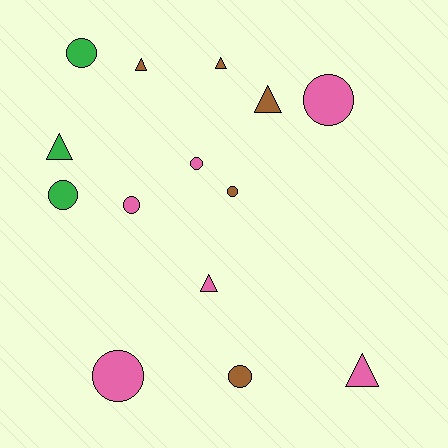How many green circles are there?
There are 2 green circles.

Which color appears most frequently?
Pink, with 6 objects.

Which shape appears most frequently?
Circle, with 8 objects.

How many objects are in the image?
There are 14 objects.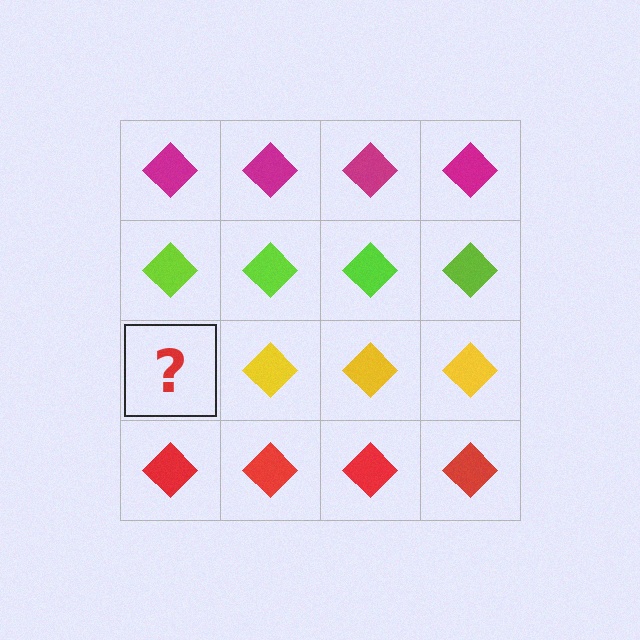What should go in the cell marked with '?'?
The missing cell should contain a yellow diamond.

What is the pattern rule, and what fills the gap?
The rule is that each row has a consistent color. The gap should be filled with a yellow diamond.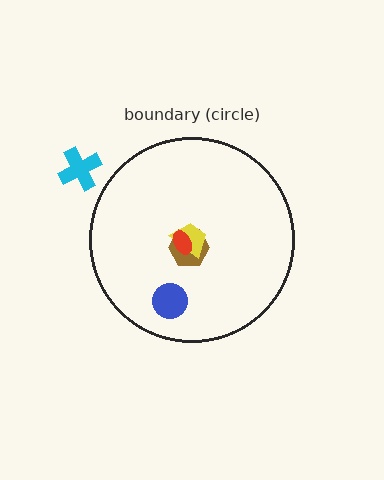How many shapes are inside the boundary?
4 inside, 1 outside.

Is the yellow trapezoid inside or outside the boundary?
Inside.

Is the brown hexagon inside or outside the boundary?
Inside.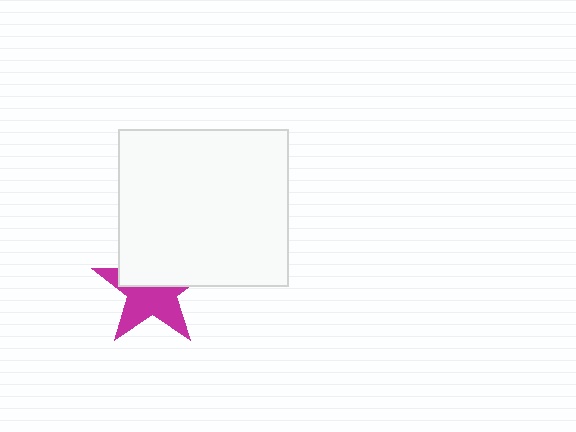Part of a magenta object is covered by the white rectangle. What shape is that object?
It is a star.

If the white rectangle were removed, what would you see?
You would see the complete magenta star.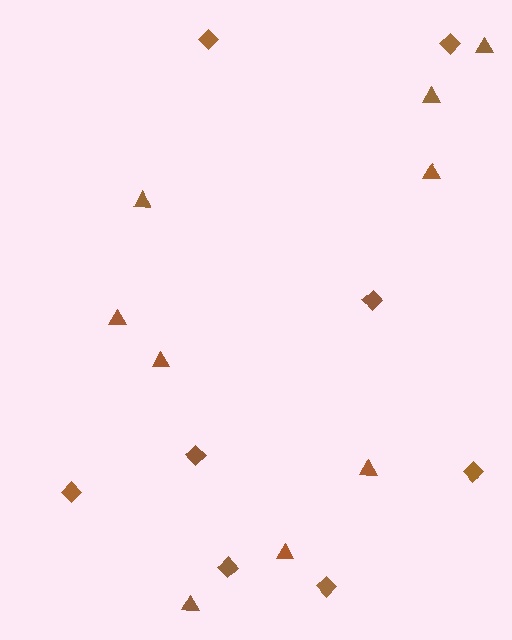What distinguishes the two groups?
There are 2 groups: one group of diamonds (8) and one group of triangles (9).